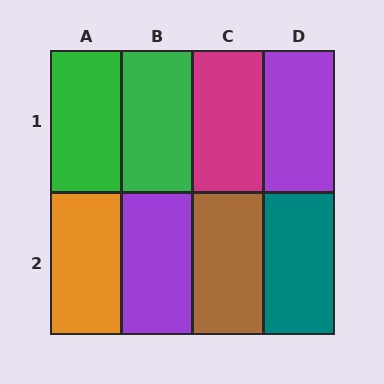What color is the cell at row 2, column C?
Brown.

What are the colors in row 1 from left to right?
Green, green, magenta, purple.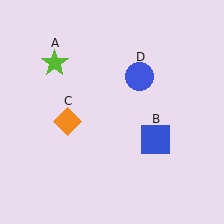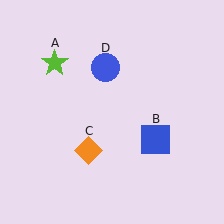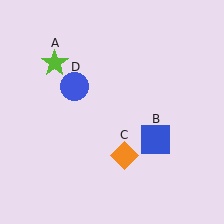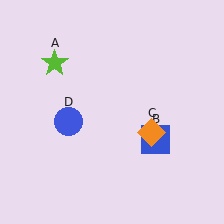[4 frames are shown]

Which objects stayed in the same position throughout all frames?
Lime star (object A) and blue square (object B) remained stationary.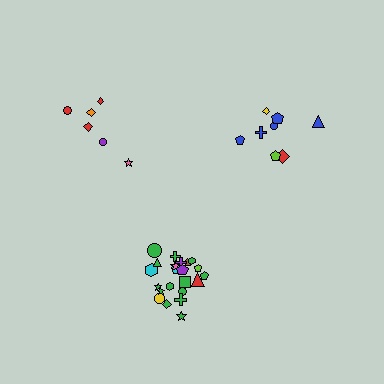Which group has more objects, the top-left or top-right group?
The top-right group.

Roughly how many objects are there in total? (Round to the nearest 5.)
Roughly 35 objects in total.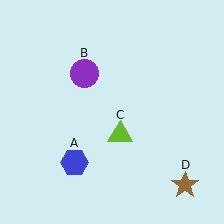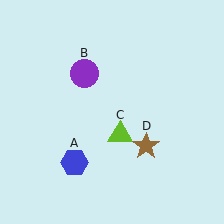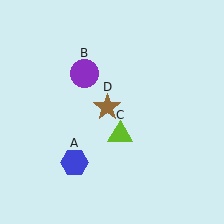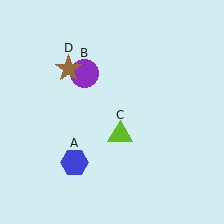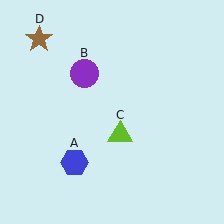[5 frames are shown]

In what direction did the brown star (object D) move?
The brown star (object D) moved up and to the left.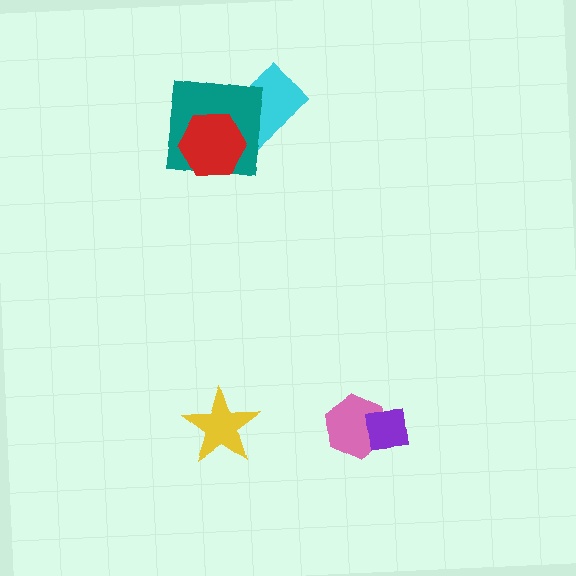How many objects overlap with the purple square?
1 object overlaps with the purple square.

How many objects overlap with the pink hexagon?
1 object overlaps with the pink hexagon.